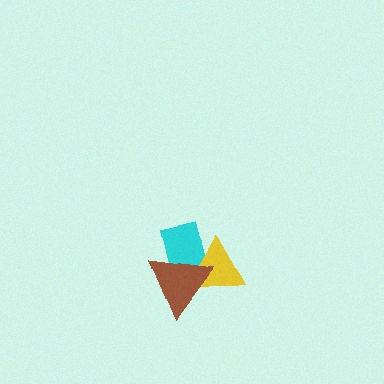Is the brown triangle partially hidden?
No, no other shape covers it.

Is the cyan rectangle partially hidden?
Yes, it is partially covered by another shape.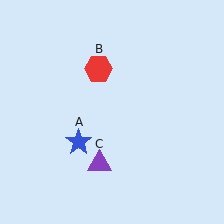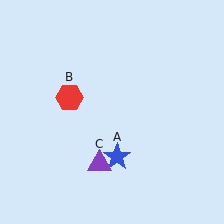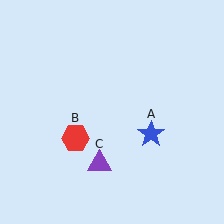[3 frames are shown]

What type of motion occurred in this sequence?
The blue star (object A), red hexagon (object B) rotated counterclockwise around the center of the scene.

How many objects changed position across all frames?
2 objects changed position: blue star (object A), red hexagon (object B).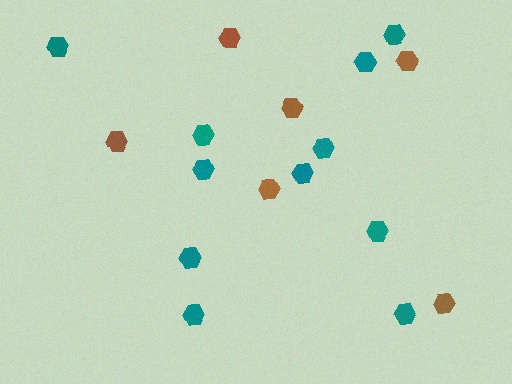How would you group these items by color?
There are 2 groups: one group of brown hexagons (6) and one group of teal hexagons (11).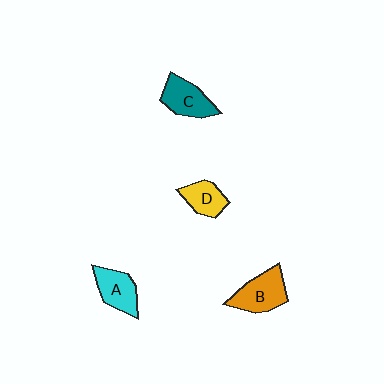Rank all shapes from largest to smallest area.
From largest to smallest: B (orange), C (teal), A (cyan), D (yellow).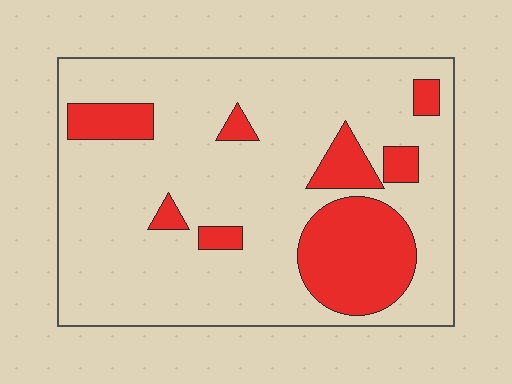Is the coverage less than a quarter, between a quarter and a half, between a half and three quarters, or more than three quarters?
Less than a quarter.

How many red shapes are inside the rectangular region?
8.